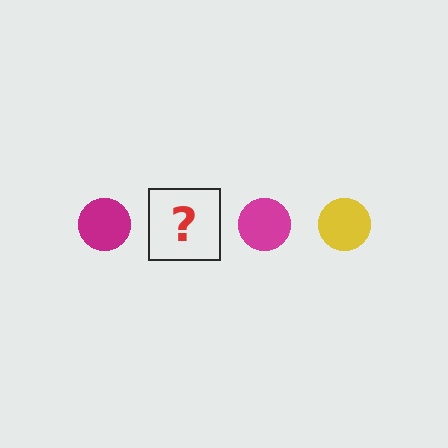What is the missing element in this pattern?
The missing element is a yellow circle.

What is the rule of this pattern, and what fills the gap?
The rule is that the pattern cycles through magenta, yellow circles. The gap should be filled with a yellow circle.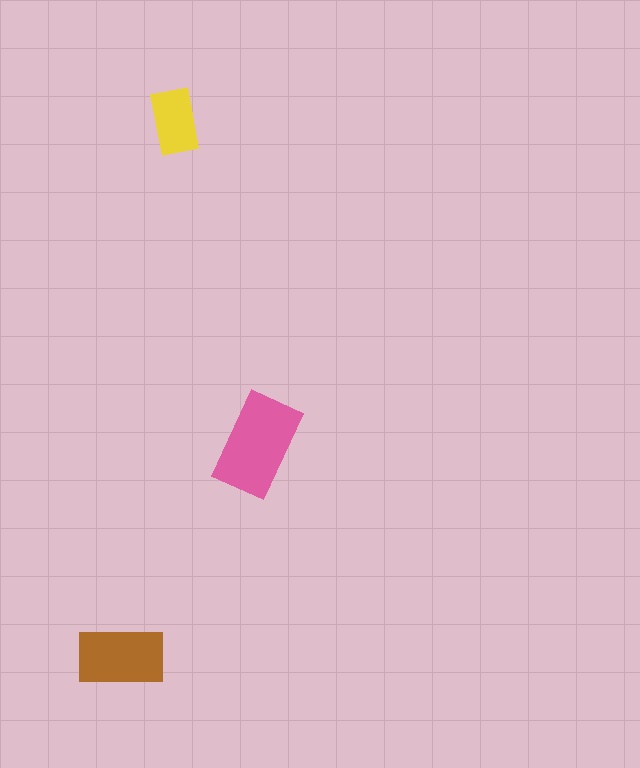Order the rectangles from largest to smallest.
the pink one, the brown one, the yellow one.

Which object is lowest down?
The brown rectangle is bottommost.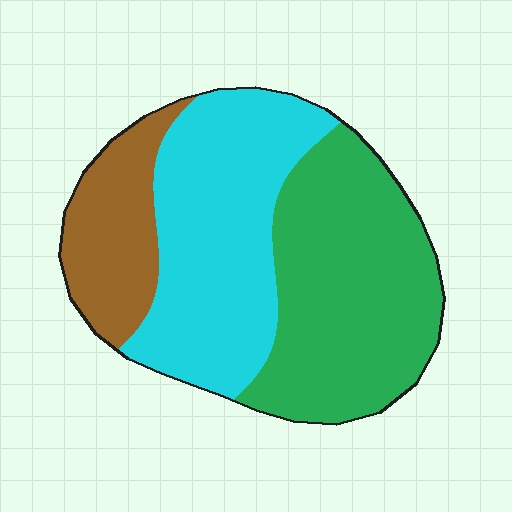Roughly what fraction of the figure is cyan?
Cyan takes up about two fifths (2/5) of the figure.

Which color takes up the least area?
Brown, at roughly 20%.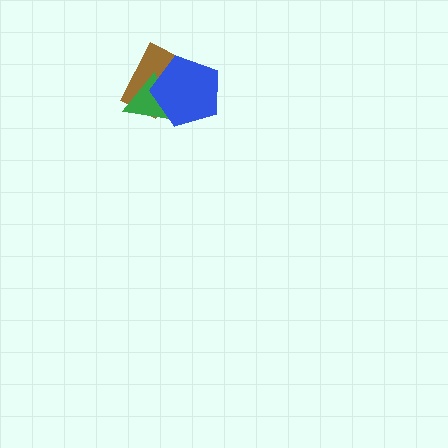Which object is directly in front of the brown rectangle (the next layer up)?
The green triangle is directly in front of the brown rectangle.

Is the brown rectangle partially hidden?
Yes, it is partially covered by another shape.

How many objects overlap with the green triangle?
2 objects overlap with the green triangle.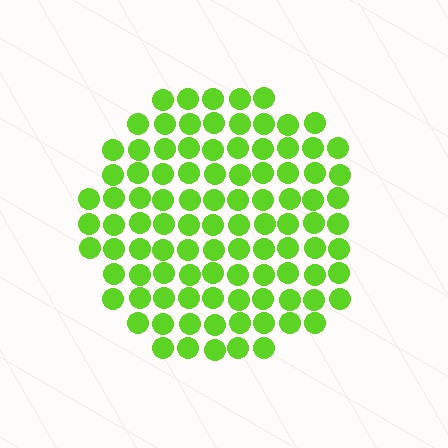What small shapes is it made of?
It is made of small circles.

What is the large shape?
The large shape is a circle.